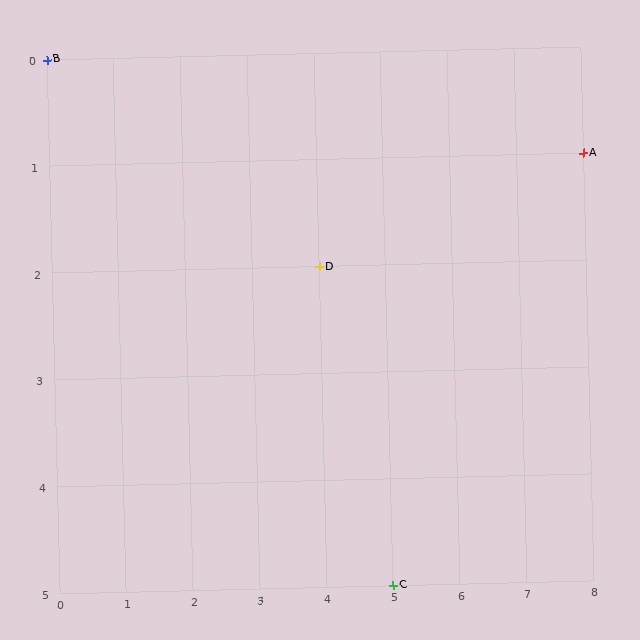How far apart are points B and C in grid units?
Points B and C are 5 columns and 5 rows apart (about 7.1 grid units diagonally).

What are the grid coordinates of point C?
Point C is at grid coordinates (5, 5).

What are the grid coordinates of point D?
Point D is at grid coordinates (4, 2).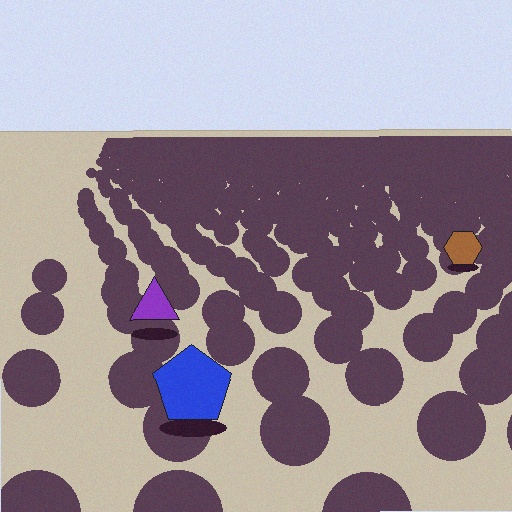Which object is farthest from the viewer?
The brown hexagon is farthest from the viewer. It appears smaller and the ground texture around it is denser.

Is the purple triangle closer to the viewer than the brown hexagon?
Yes. The purple triangle is closer — you can tell from the texture gradient: the ground texture is coarser near it.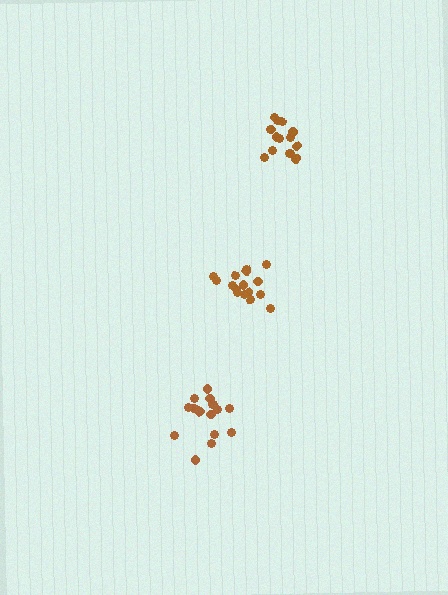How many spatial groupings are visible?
There are 3 spatial groupings.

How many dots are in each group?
Group 1: 17 dots, Group 2: 15 dots, Group 3: 16 dots (48 total).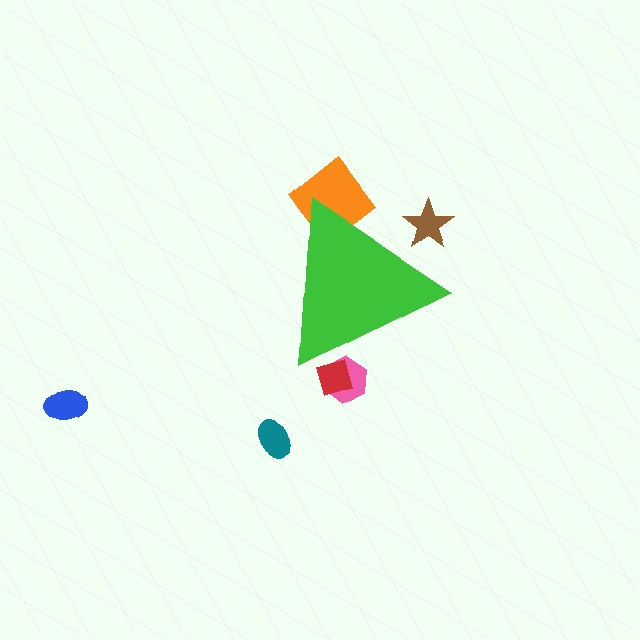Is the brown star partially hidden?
Yes, the brown star is partially hidden behind the green triangle.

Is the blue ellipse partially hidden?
No, the blue ellipse is fully visible.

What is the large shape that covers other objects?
A green triangle.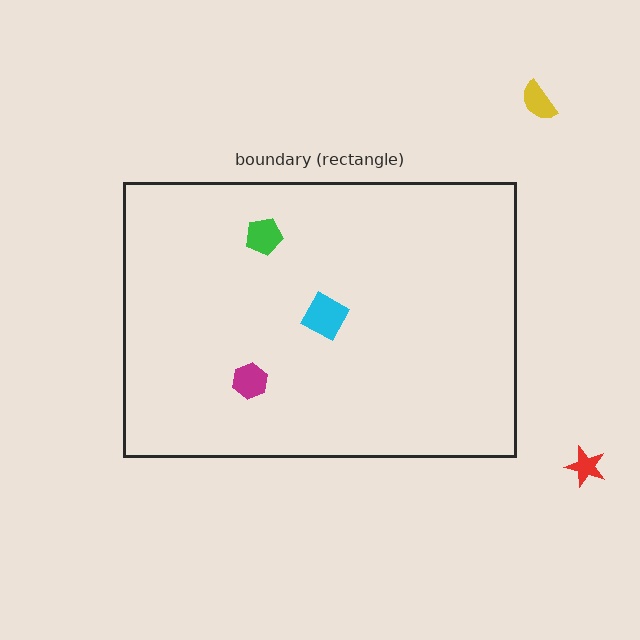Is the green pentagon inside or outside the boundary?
Inside.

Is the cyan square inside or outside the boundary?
Inside.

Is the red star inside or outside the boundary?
Outside.